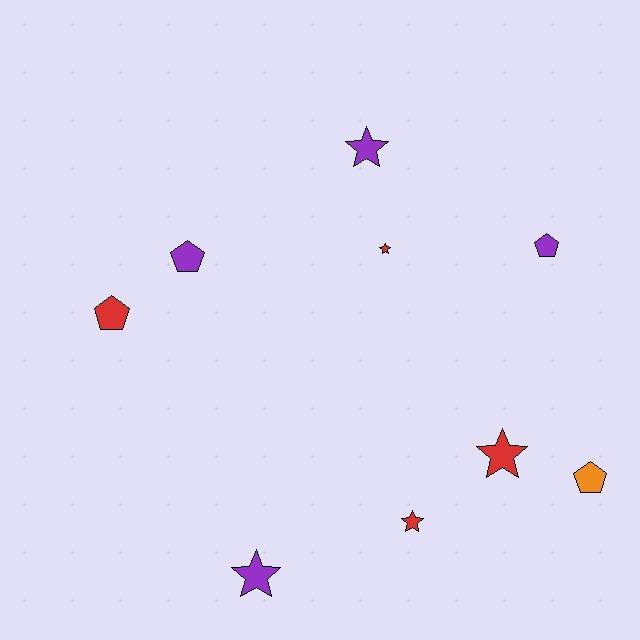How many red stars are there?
There are 3 red stars.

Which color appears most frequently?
Purple, with 4 objects.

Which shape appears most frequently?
Star, with 5 objects.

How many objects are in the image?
There are 9 objects.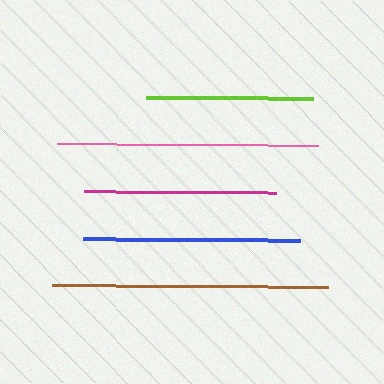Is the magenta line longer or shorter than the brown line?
The brown line is longer than the magenta line.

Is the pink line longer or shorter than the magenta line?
The pink line is longer than the magenta line.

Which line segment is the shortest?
The lime line is the shortest at approximately 166 pixels.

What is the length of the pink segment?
The pink segment is approximately 261 pixels long.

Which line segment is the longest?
The brown line is the longest at approximately 276 pixels.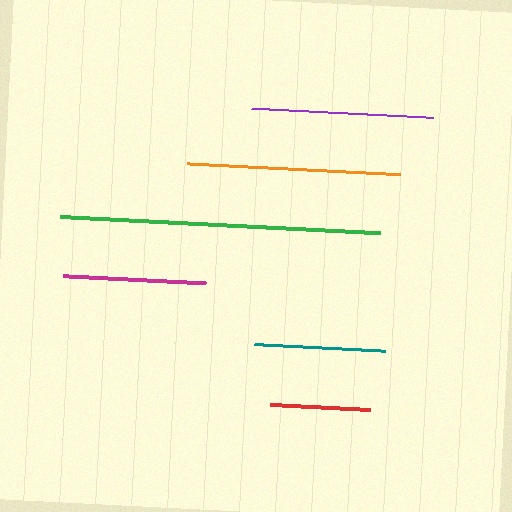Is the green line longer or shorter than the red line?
The green line is longer than the red line.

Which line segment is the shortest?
The red line is the shortest at approximately 100 pixels.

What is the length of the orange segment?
The orange segment is approximately 214 pixels long.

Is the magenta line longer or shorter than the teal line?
The magenta line is longer than the teal line.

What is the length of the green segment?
The green segment is approximately 321 pixels long.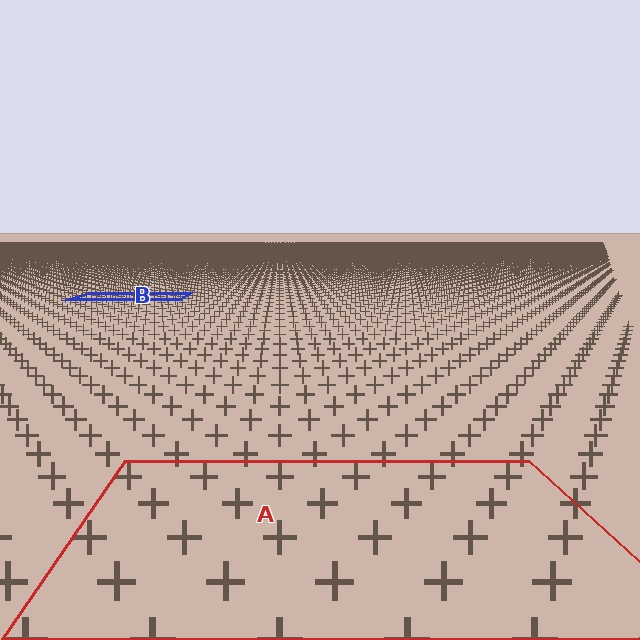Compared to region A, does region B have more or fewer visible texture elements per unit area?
Region B has more texture elements per unit area — they are packed more densely because it is farther away.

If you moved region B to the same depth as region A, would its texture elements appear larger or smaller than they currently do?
They would appear larger. At a closer depth, the same texture elements are projected at a bigger on-screen size.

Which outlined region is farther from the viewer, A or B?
Region B is farther from the viewer — the texture elements inside it appear smaller and more densely packed.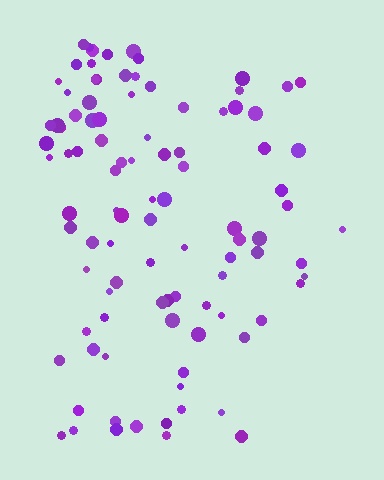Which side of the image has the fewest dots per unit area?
The right.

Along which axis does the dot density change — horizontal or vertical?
Horizontal.